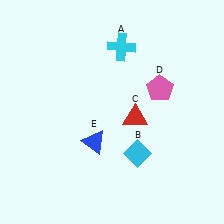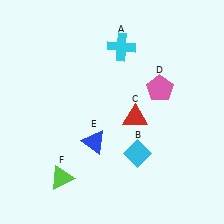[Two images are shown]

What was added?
A lime triangle (F) was added in Image 2.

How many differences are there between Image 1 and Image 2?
There is 1 difference between the two images.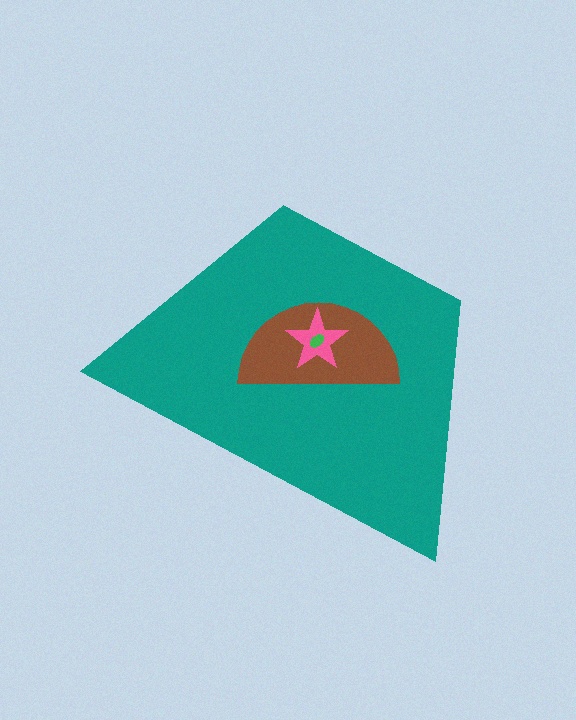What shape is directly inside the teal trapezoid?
The brown semicircle.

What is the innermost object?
The green ellipse.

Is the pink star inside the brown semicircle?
Yes.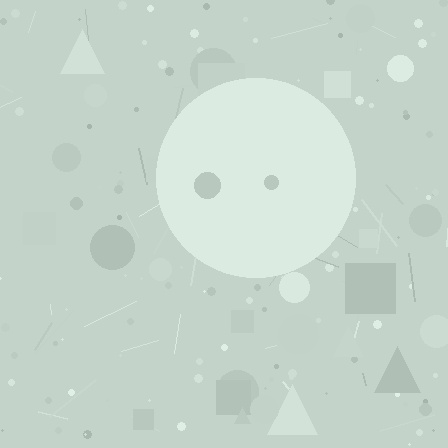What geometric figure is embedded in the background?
A circle is embedded in the background.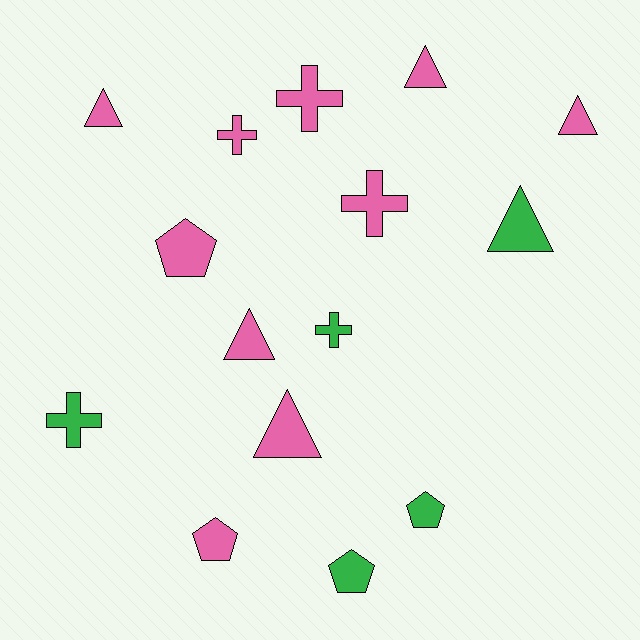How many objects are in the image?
There are 15 objects.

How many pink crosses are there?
There are 3 pink crosses.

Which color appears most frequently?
Pink, with 10 objects.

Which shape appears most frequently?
Triangle, with 6 objects.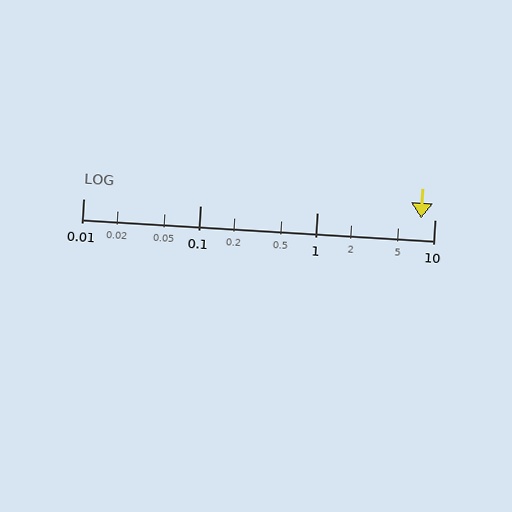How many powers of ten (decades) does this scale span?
The scale spans 3 decades, from 0.01 to 10.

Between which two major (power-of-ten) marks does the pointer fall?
The pointer is between 1 and 10.